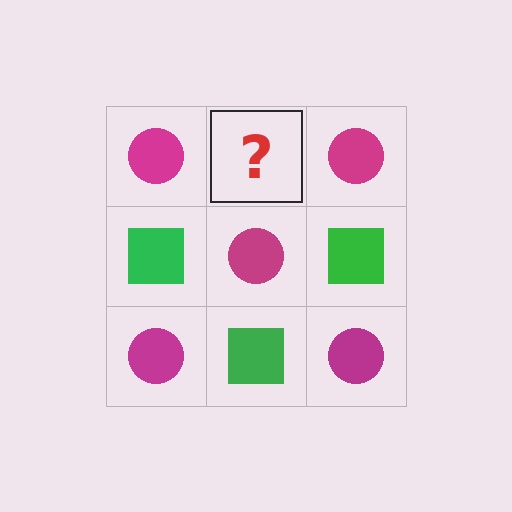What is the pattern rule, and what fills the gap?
The rule is that it alternates magenta circle and green square in a checkerboard pattern. The gap should be filled with a green square.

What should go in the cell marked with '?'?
The missing cell should contain a green square.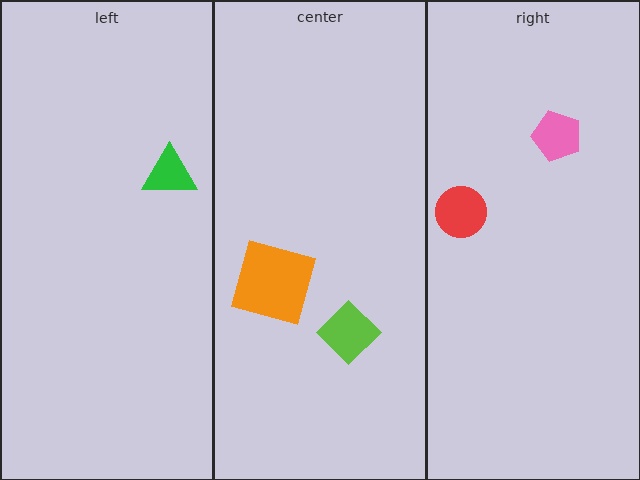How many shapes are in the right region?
2.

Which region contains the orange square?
The center region.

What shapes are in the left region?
The green triangle.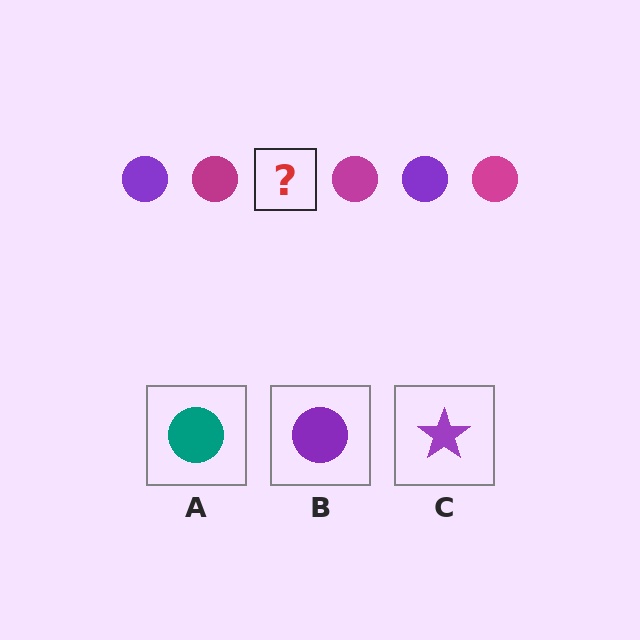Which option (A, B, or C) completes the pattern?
B.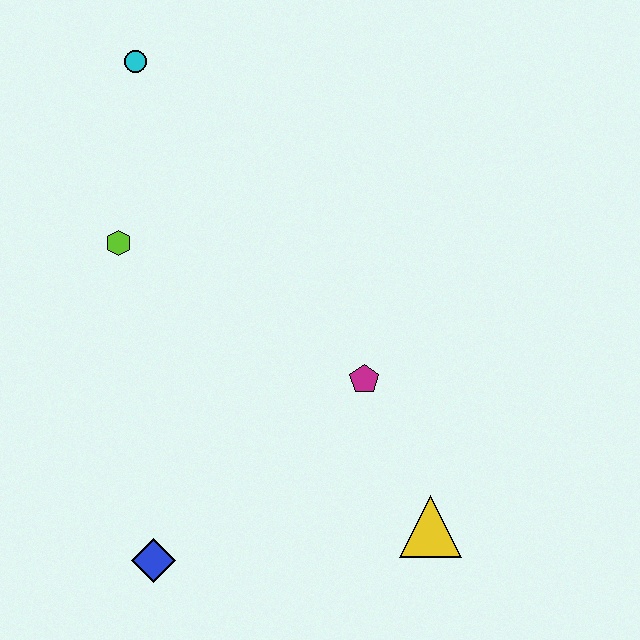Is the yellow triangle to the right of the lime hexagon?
Yes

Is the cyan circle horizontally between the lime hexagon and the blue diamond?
Yes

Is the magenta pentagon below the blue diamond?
No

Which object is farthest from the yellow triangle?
The cyan circle is farthest from the yellow triangle.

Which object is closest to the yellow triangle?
The magenta pentagon is closest to the yellow triangle.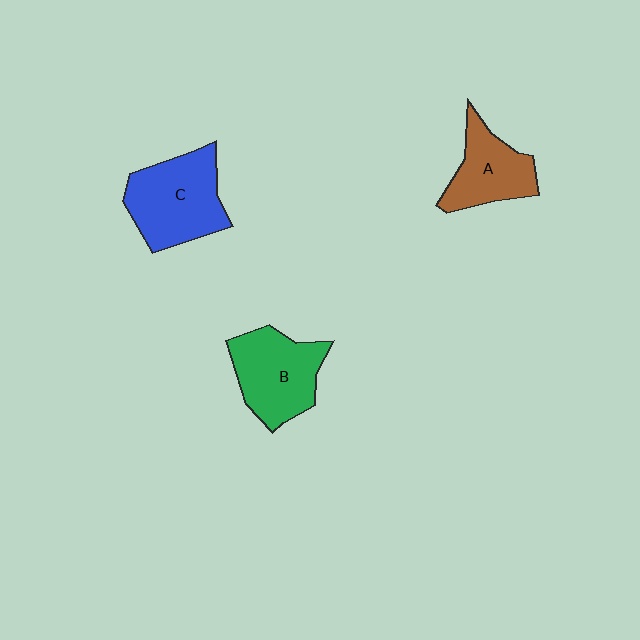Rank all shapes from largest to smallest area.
From largest to smallest: C (blue), B (green), A (brown).